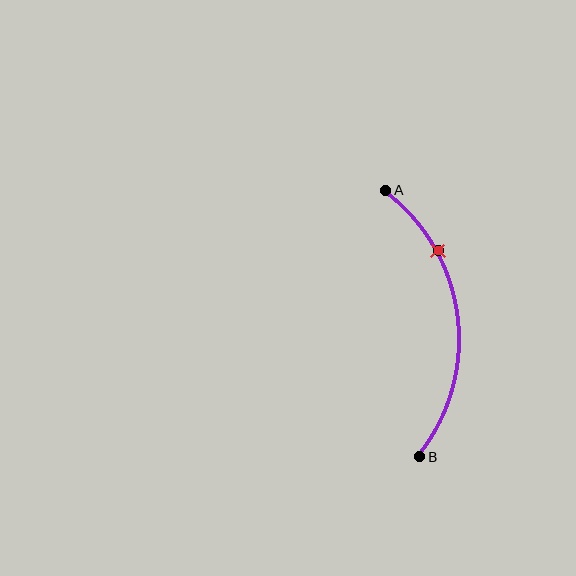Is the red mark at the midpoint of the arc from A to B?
No. The red mark lies on the arc but is closer to endpoint A. The arc midpoint would be at the point on the curve equidistant along the arc from both A and B.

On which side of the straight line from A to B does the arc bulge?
The arc bulges to the right of the straight line connecting A and B.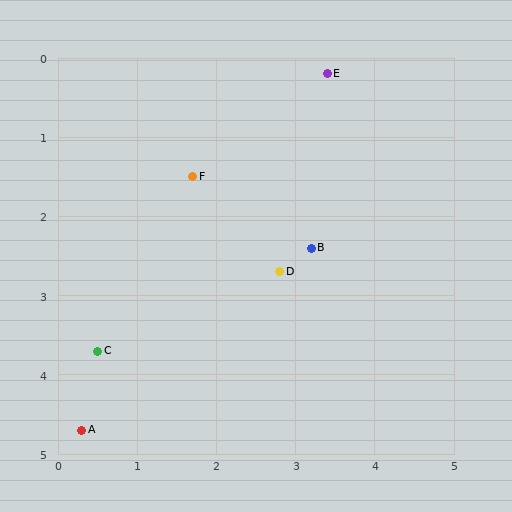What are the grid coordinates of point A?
Point A is at approximately (0.3, 4.7).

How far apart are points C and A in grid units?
Points C and A are about 1.0 grid units apart.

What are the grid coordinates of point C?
Point C is at approximately (0.5, 3.7).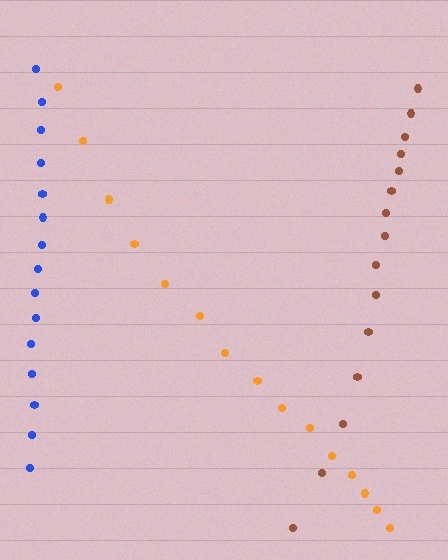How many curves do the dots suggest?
There are 3 distinct paths.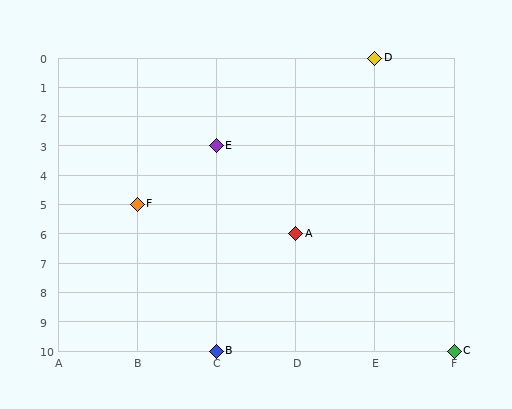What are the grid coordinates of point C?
Point C is at grid coordinates (F, 10).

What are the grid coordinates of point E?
Point E is at grid coordinates (C, 3).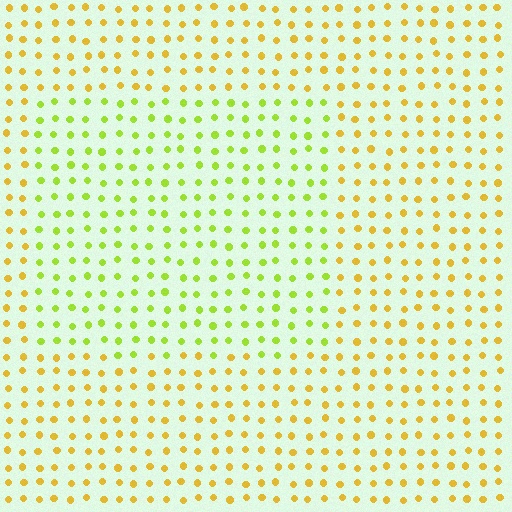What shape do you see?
I see a rectangle.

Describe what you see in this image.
The image is filled with small yellow elements in a uniform arrangement. A rectangle-shaped region is visible where the elements are tinted to a slightly different hue, forming a subtle color boundary.